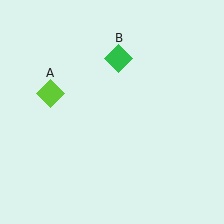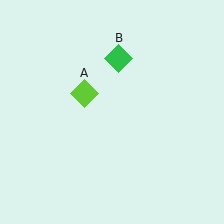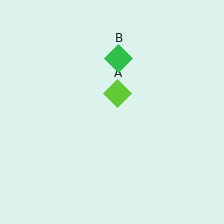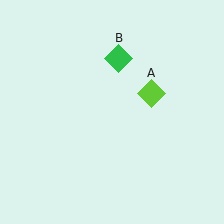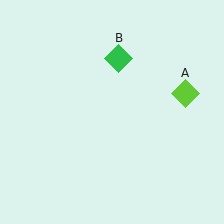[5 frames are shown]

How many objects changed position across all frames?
1 object changed position: lime diamond (object A).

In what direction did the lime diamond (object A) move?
The lime diamond (object A) moved right.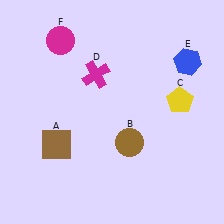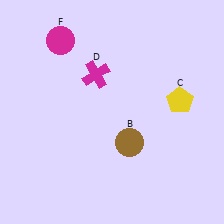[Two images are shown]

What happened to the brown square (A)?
The brown square (A) was removed in Image 2. It was in the bottom-left area of Image 1.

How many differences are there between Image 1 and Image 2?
There are 2 differences between the two images.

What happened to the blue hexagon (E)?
The blue hexagon (E) was removed in Image 2. It was in the top-right area of Image 1.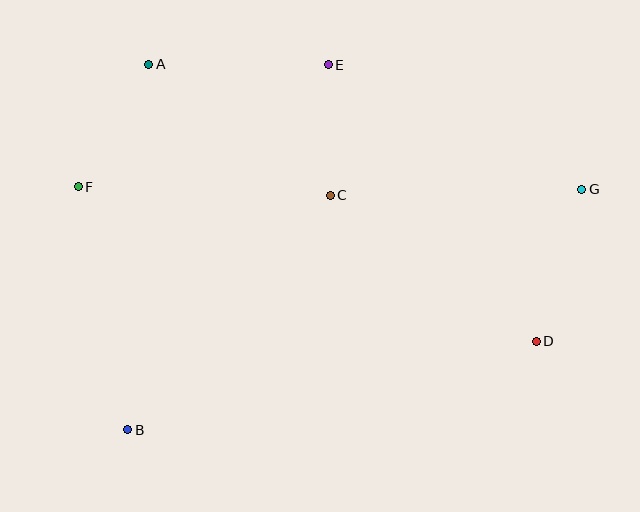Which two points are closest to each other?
Points C and E are closest to each other.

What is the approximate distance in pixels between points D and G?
The distance between D and G is approximately 159 pixels.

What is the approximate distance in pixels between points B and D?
The distance between B and D is approximately 418 pixels.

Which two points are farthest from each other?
Points B and G are farthest from each other.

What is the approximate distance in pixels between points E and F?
The distance between E and F is approximately 278 pixels.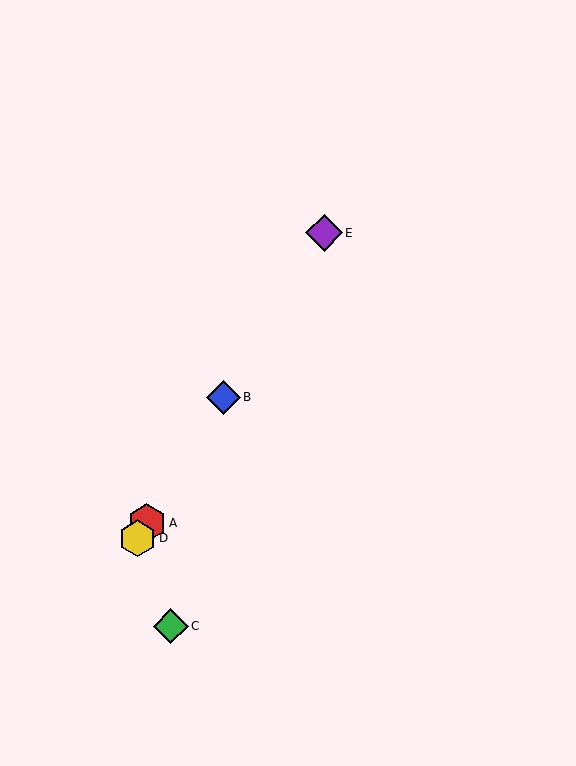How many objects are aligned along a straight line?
4 objects (A, B, D, E) are aligned along a straight line.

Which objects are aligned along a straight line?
Objects A, B, D, E are aligned along a straight line.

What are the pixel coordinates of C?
Object C is at (171, 626).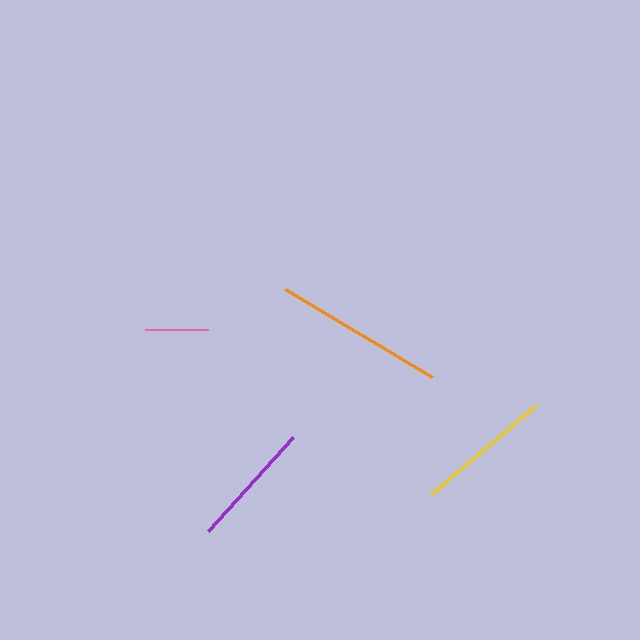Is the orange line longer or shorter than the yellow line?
The orange line is longer than the yellow line.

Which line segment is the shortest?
The pink line is the shortest at approximately 63 pixels.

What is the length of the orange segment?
The orange segment is approximately 171 pixels long.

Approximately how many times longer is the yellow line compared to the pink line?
The yellow line is approximately 2.2 times the length of the pink line.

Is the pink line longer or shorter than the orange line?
The orange line is longer than the pink line.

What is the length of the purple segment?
The purple segment is approximately 127 pixels long.